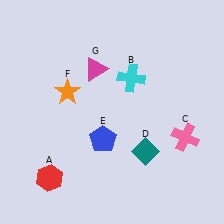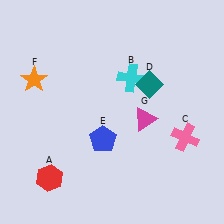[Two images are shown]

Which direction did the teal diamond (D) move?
The teal diamond (D) moved up.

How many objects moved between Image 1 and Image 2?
3 objects moved between the two images.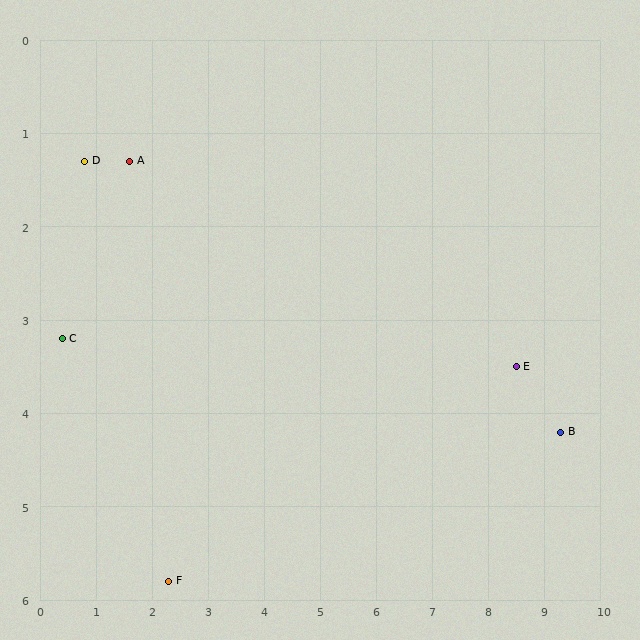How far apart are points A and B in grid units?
Points A and B are about 8.2 grid units apart.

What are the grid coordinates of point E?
Point E is at approximately (8.5, 3.5).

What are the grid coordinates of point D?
Point D is at approximately (0.8, 1.3).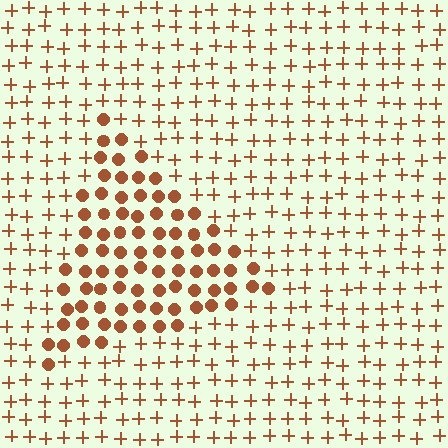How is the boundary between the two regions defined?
The boundary is defined by a change in element shape: circles inside vs. plus signs outside. All elements share the same color and spacing.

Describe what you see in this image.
The image is filled with small brown elements arranged in a uniform grid. A triangle-shaped region contains circles, while the surrounding area contains plus signs. The boundary is defined purely by the change in element shape.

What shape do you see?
I see a triangle.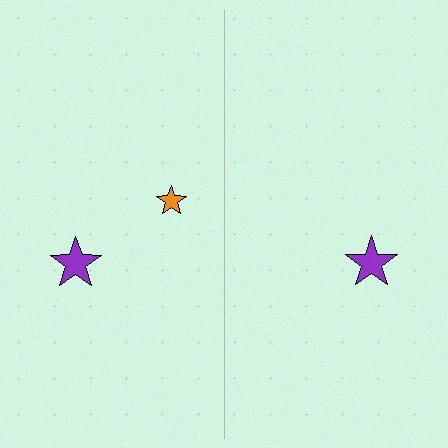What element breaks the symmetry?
A orange star is missing from the right side.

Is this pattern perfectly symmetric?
No, the pattern is not perfectly symmetric. A orange star is missing from the right side.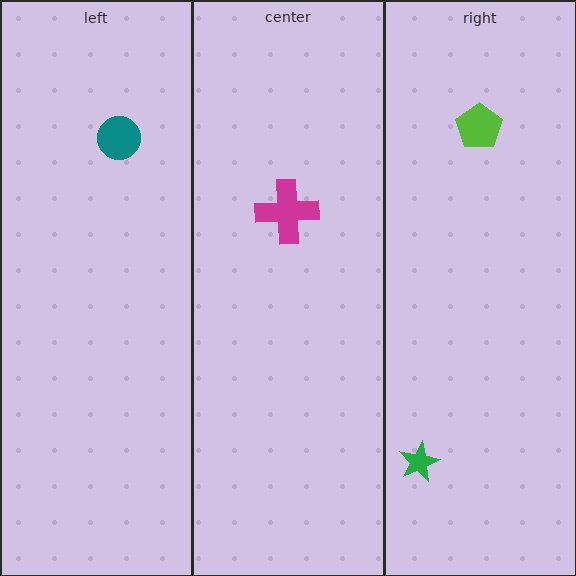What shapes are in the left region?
The teal circle.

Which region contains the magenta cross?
The center region.